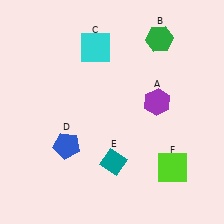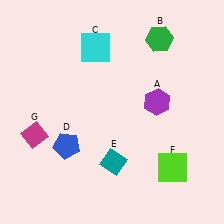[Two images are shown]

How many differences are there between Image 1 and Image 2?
There is 1 difference between the two images.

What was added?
A magenta diamond (G) was added in Image 2.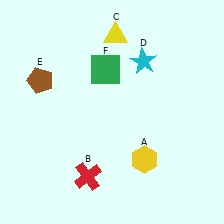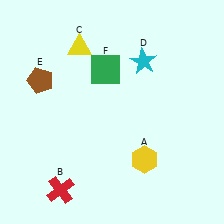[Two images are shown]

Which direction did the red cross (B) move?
The red cross (B) moved left.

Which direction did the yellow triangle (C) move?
The yellow triangle (C) moved left.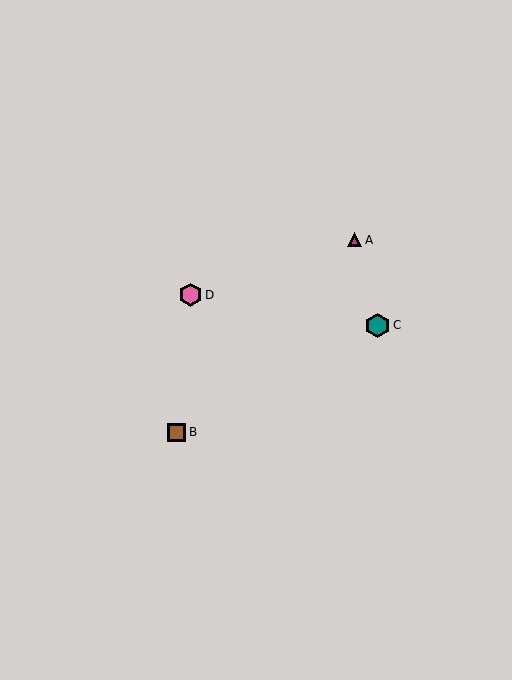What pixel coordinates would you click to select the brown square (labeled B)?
Click at (177, 432) to select the brown square B.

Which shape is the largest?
The teal hexagon (labeled C) is the largest.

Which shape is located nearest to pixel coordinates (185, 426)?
The brown square (labeled B) at (177, 432) is nearest to that location.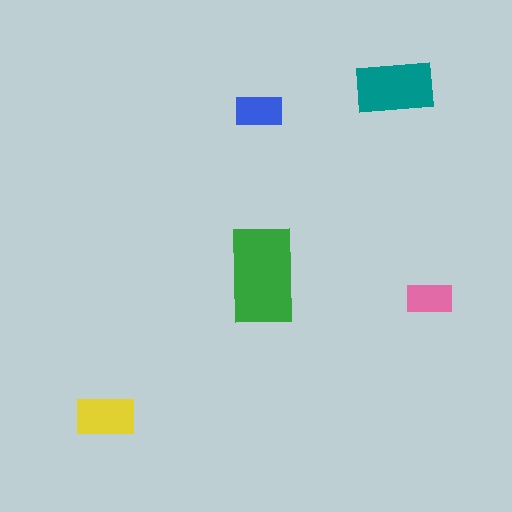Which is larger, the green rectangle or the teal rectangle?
The green one.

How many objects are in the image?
There are 5 objects in the image.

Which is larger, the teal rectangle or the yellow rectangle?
The teal one.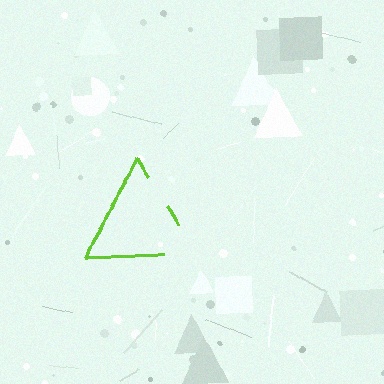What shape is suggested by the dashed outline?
The dashed outline suggests a triangle.